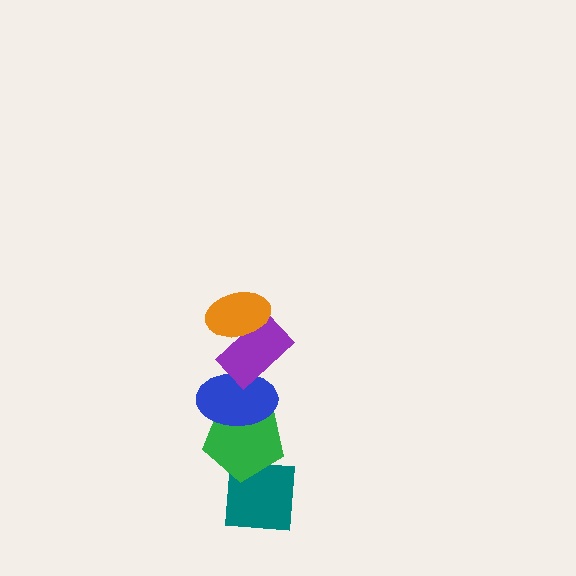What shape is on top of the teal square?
The green pentagon is on top of the teal square.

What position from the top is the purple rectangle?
The purple rectangle is 2nd from the top.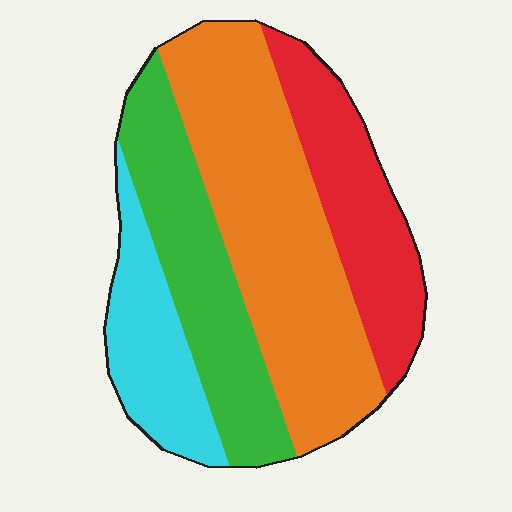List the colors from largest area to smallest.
From largest to smallest: orange, green, red, cyan.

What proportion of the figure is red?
Red takes up less than a quarter of the figure.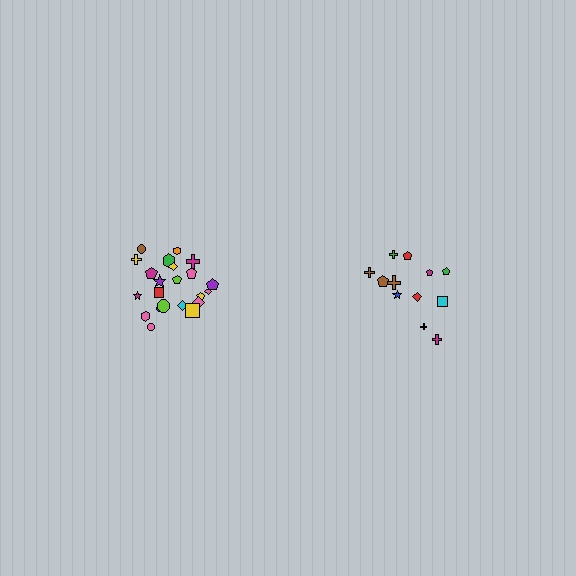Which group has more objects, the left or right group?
The left group.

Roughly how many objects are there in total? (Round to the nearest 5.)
Roughly 35 objects in total.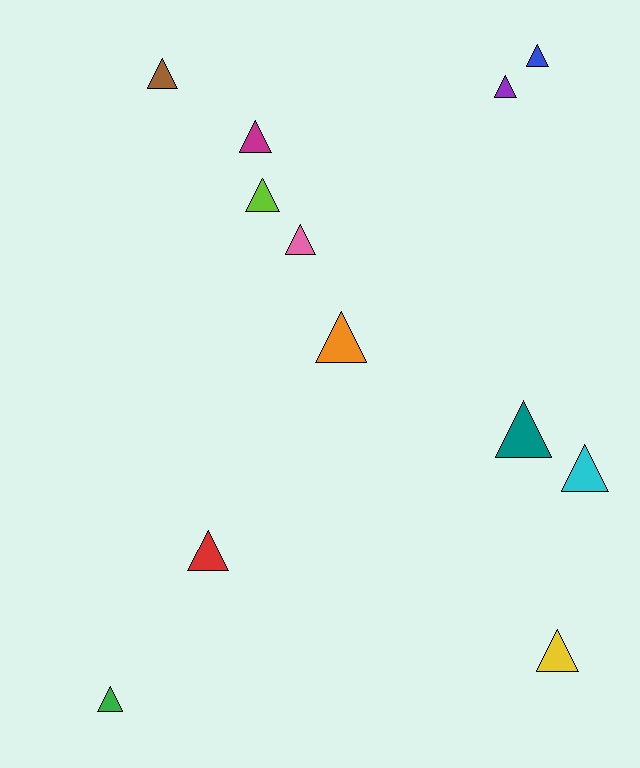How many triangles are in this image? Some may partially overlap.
There are 12 triangles.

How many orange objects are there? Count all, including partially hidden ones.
There is 1 orange object.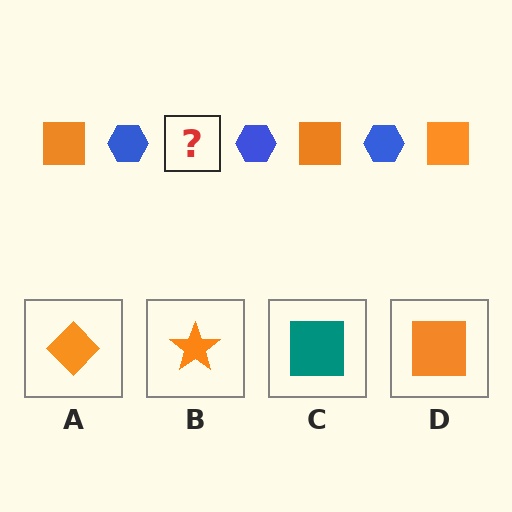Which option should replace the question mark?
Option D.